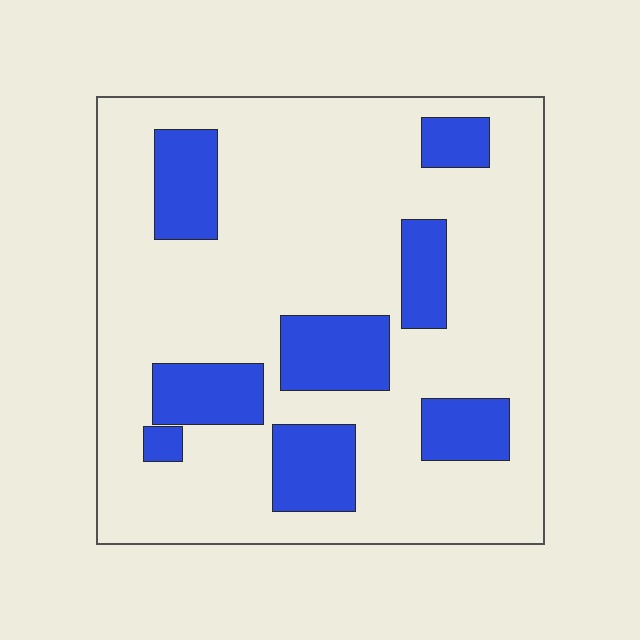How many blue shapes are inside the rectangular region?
8.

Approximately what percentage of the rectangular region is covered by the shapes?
Approximately 25%.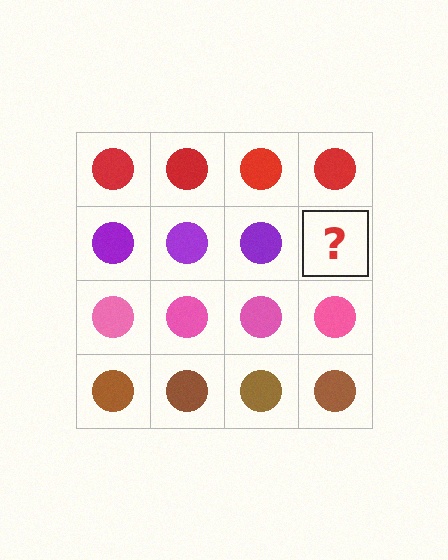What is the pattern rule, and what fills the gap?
The rule is that each row has a consistent color. The gap should be filled with a purple circle.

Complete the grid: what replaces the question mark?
The question mark should be replaced with a purple circle.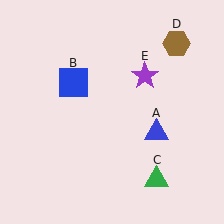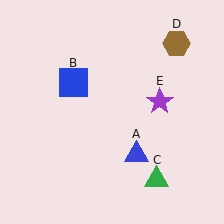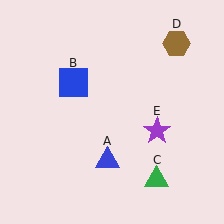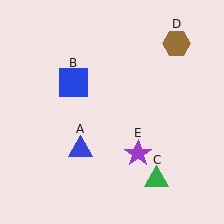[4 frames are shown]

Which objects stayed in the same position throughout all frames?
Blue square (object B) and green triangle (object C) and brown hexagon (object D) remained stationary.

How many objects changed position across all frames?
2 objects changed position: blue triangle (object A), purple star (object E).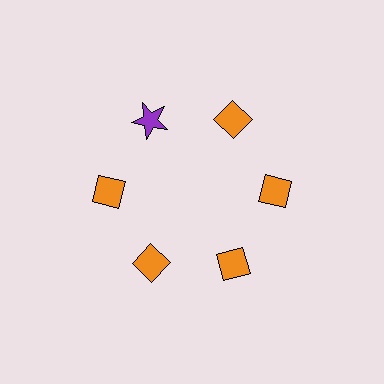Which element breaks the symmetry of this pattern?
The purple star at roughly the 11 o'clock position breaks the symmetry. All other shapes are orange diamonds.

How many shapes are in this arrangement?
There are 6 shapes arranged in a ring pattern.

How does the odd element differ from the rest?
It differs in both color (purple instead of orange) and shape (star instead of diamond).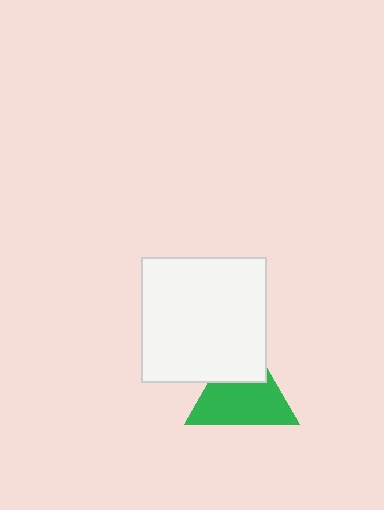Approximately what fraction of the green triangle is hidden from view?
Roughly 33% of the green triangle is hidden behind the white rectangle.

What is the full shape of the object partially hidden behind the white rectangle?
The partially hidden object is a green triangle.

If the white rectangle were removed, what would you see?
You would see the complete green triangle.